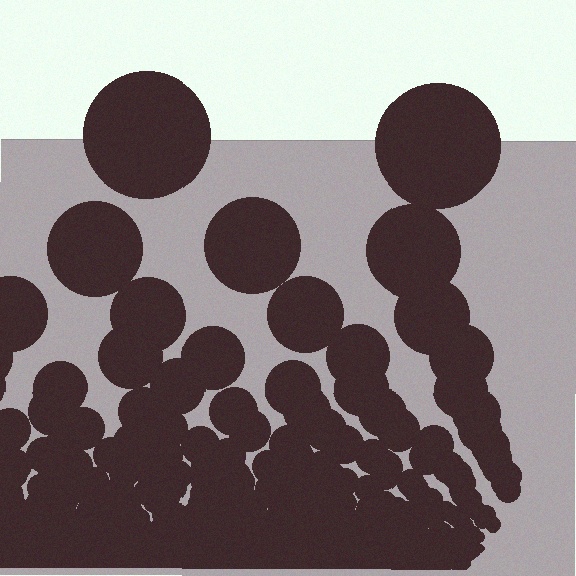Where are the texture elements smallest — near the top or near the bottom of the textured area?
Near the bottom.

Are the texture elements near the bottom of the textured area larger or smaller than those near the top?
Smaller. The gradient is inverted — elements near the bottom are smaller and denser.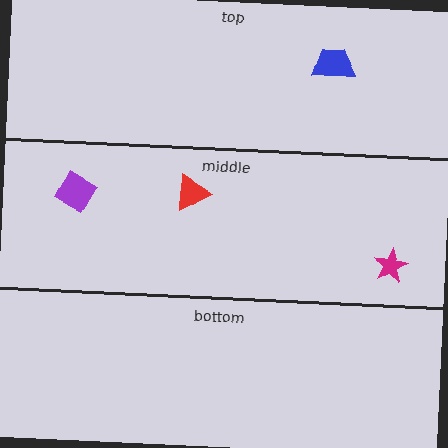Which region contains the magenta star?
The middle region.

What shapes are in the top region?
The blue trapezoid.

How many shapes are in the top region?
1.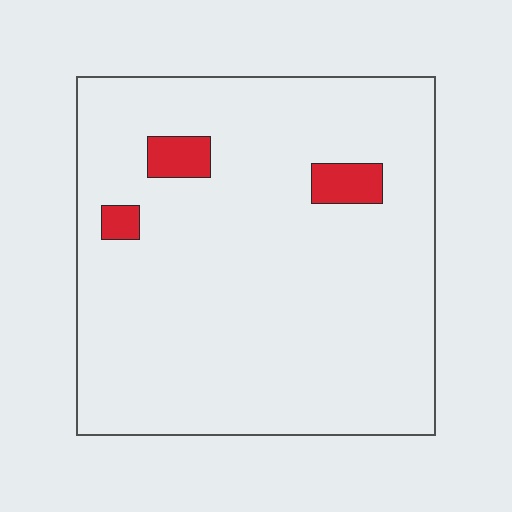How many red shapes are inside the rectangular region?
3.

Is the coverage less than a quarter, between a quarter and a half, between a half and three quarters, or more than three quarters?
Less than a quarter.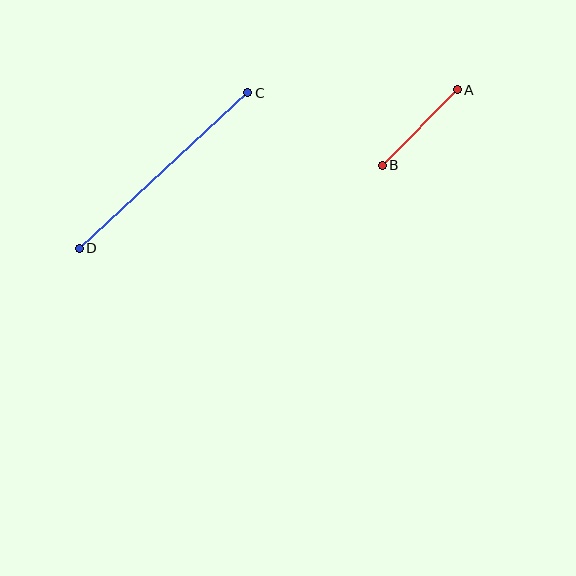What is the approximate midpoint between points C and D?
The midpoint is at approximately (164, 171) pixels.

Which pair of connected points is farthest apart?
Points C and D are farthest apart.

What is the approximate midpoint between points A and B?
The midpoint is at approximately (420, 128) pixels.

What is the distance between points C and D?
The distance is approximately 229 pixels.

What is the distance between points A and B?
The distance is approximately 106 pixels.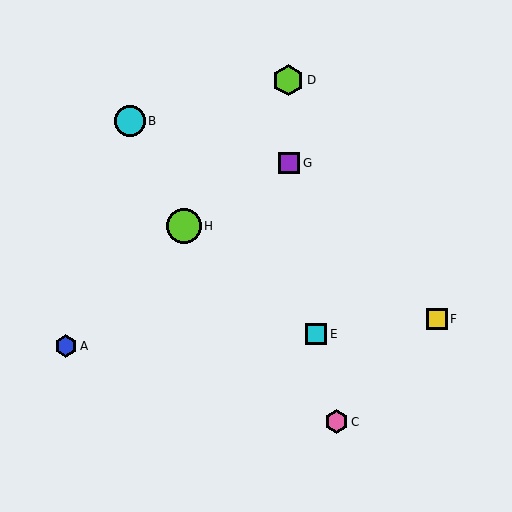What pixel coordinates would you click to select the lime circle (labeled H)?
Click at (184, 226) to select the lime circle H.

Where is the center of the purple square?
The center of the purple square is at (289, 163).